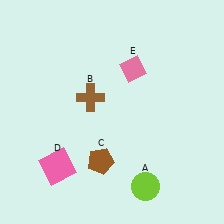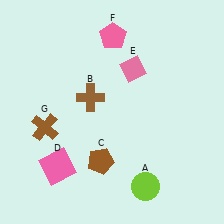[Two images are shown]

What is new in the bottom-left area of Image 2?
A brown cross (G) was added in the bottom-left area of Image 2.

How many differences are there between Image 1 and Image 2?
There are 2 differences between the two images.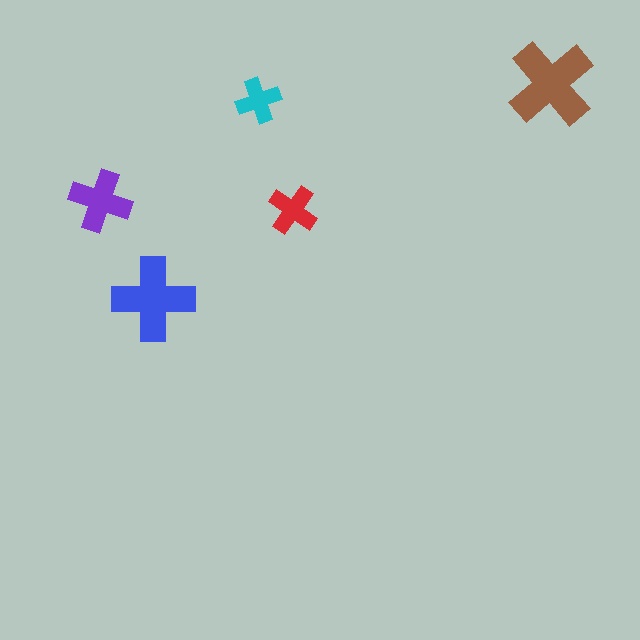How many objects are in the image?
There are 5 objects in the image.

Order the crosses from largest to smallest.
the brown one, the blue one, the purple one, the red one, the cyan one.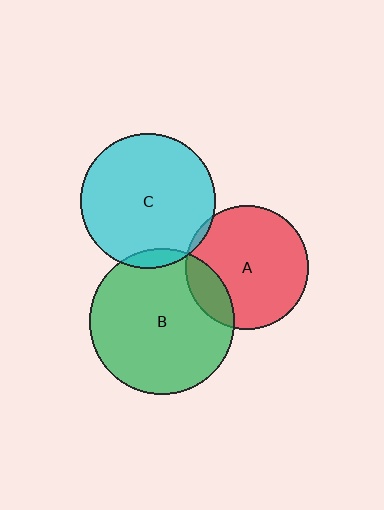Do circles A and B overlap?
Yes.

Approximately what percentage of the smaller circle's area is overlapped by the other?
Approximately 15%.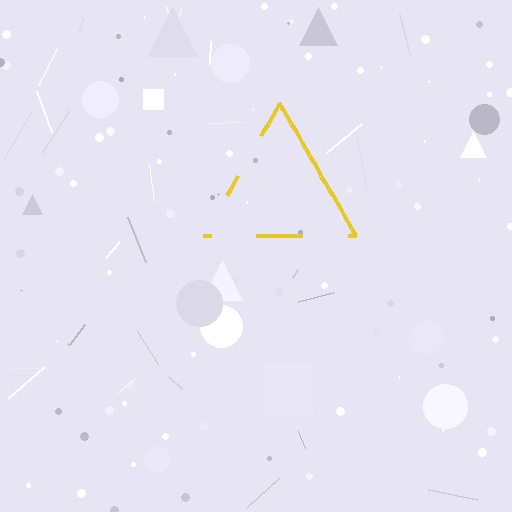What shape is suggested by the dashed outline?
The dashed outline suggests a triangle.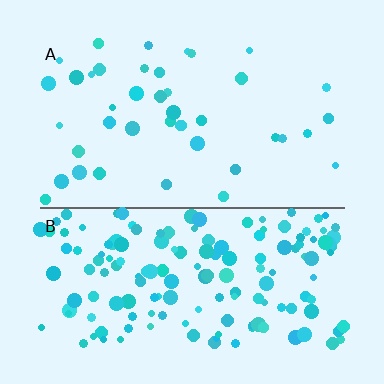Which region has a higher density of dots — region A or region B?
B (the bottom).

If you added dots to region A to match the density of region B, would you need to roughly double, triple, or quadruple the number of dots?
Approximately quadruple.